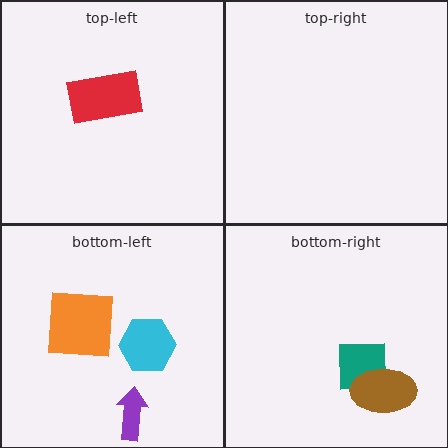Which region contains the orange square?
The bottom-left region.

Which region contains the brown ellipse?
The bottom-right region.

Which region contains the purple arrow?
The bottom-left region.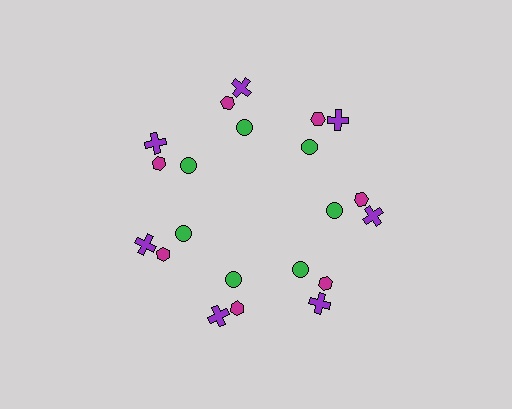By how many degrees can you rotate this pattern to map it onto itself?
The pattern maps onto itself every 51 degrees of rotation.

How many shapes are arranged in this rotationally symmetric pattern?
There are 21 shapes, arranged in 7 groups of 3.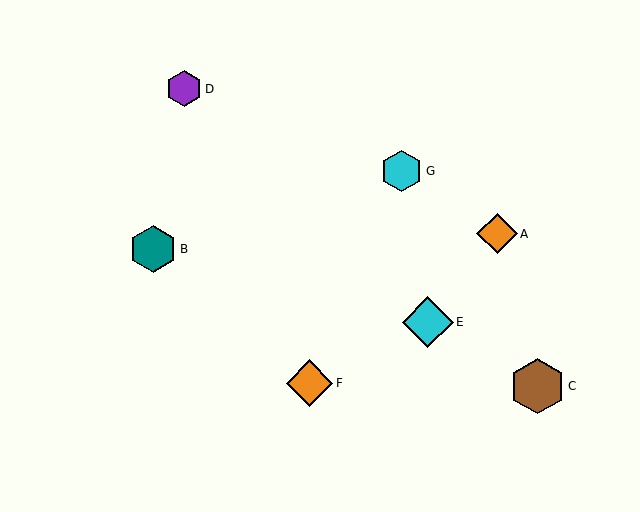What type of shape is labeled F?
Shape F is an orange diamond.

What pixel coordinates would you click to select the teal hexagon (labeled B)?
Click at (153, 249) to select the teal hexagon B.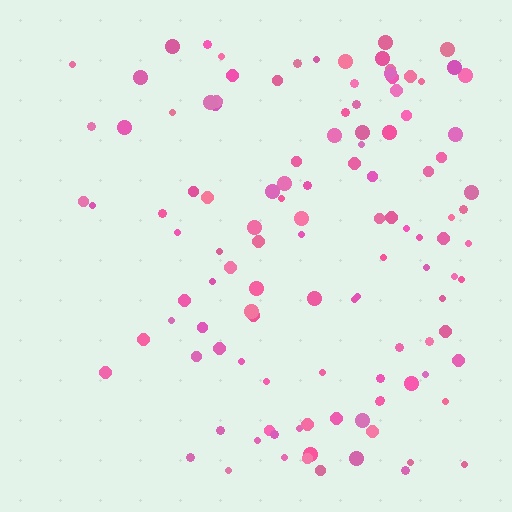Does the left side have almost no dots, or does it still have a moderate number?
Still a moderate number, just noticeably fewer than the right.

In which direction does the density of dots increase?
From left to right, with the right side densest.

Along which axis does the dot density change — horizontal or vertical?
Horizontal.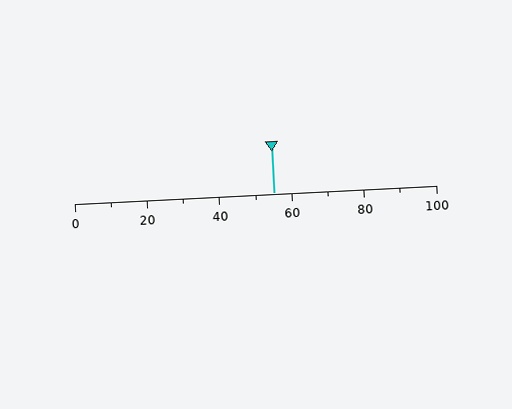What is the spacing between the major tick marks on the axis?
The major ticks are spaced 20 apart.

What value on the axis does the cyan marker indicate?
The marker indicates approximately 55.